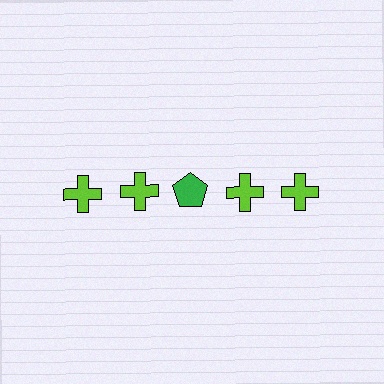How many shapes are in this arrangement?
There are 5 shapes arranged in a grid pattern.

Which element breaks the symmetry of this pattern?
The green pentagon in the top row, center column breaks the symmetry. All other shapes are lime crosses.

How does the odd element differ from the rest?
It differs in both color (green instead of lime) and shape (pentagon instead of cross).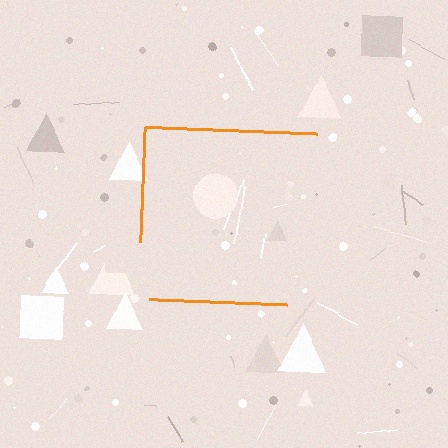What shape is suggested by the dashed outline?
The dashed outline suggests a square.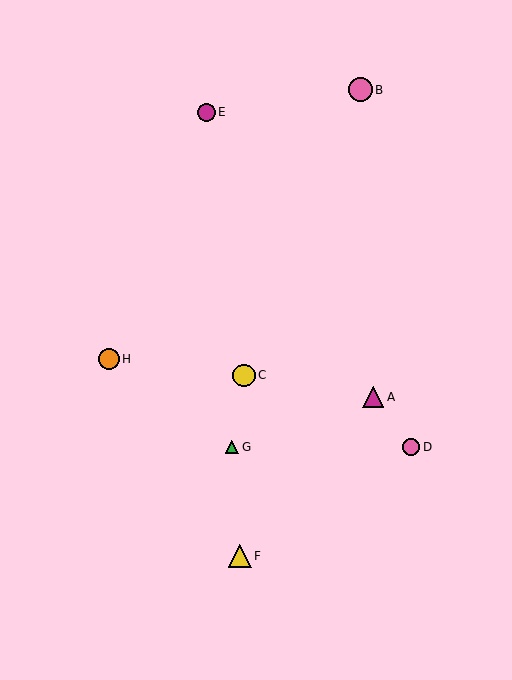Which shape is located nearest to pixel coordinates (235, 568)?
The yellow triangle (labeled F) at (240, 556) is nearest to that location.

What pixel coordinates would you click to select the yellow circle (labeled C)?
Click at (244, 375) to select the yellow circle C.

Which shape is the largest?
The pink circle (labeled B) is the largest.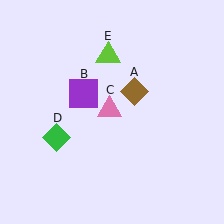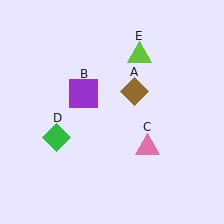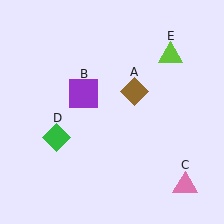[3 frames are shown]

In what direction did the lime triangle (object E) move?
The lime triangle (object E) moved right.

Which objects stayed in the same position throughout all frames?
Brown diamond (object A) and purple square (object B) and green diamond (object D) remained stationary.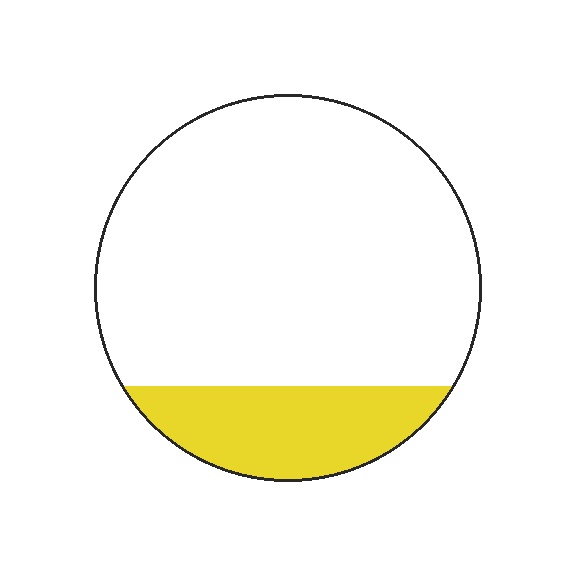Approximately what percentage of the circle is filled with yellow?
Approximately 20%.